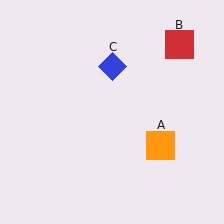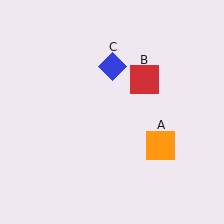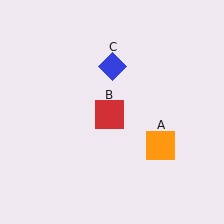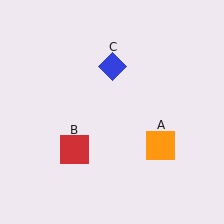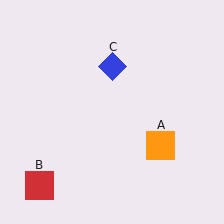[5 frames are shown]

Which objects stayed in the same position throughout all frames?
Orange square (object A) and blue diamond (object C) remained stationary.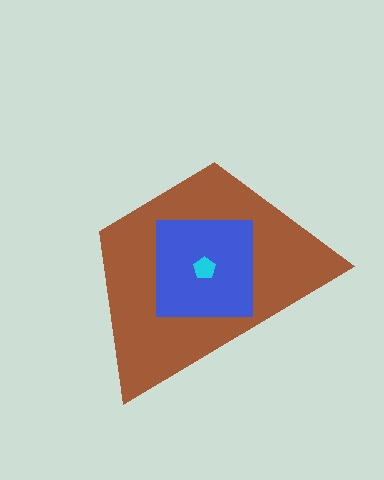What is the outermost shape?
The brown trapezoid.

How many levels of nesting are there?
3.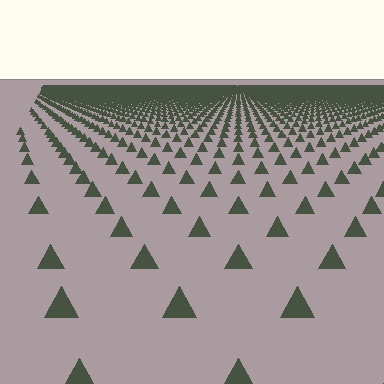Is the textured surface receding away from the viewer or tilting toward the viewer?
The surface is receding away from the viewer. Texture elements get smaller and denser toward the top.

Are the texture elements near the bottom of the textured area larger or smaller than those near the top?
Larger. Near the bottom, elements are closer to the viewer and appear at a bigger on-screen size.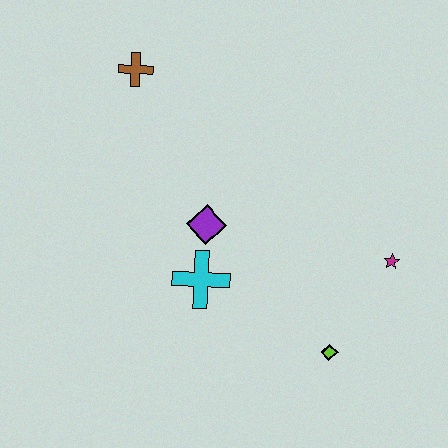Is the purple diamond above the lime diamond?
Yes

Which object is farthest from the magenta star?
The brown cross is farthest from the magenta star.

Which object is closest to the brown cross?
The purple diamond is closest to the brown cross.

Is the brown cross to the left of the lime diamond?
Yes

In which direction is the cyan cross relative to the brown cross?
The cyan cross is below the brown cross.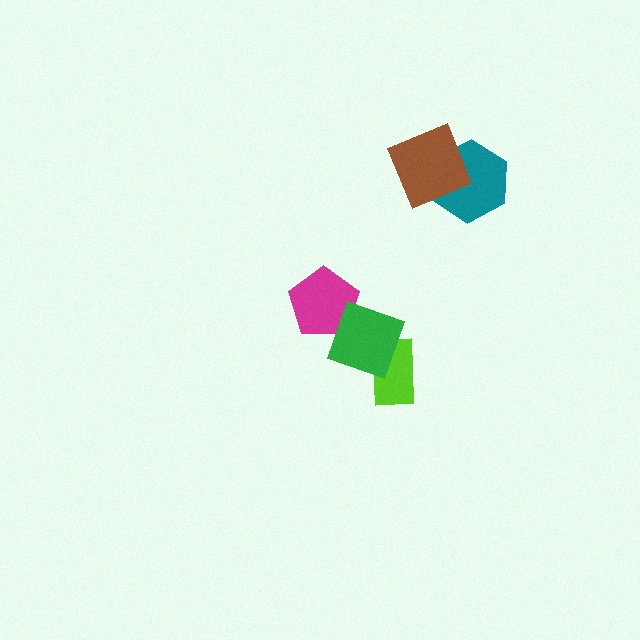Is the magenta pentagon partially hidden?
Yes, it is partially covered by another shape.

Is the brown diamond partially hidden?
No, no other shape covers it.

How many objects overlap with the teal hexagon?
1 object overlaps with the teal hexagon.